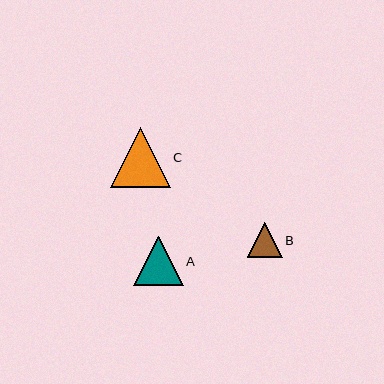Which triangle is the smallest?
Triangle B is the smallest with a size of approximately 34 pixels.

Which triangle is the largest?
Triangle C is the largest with a size of approximately 59 pixels.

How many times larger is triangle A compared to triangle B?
Triangle A is approximately 1.4 times the size of triangle B.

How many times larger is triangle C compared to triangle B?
Triangle C is approximately 1.7 times the size of triangle B.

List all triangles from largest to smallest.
From largest to smallest: C, A, B.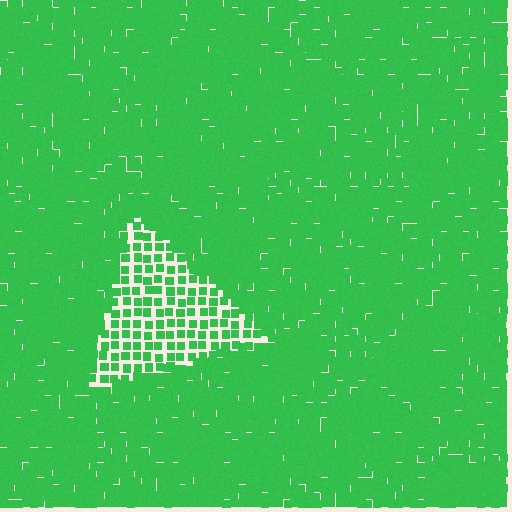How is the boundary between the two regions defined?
The boundary is defined by a change in element density (approximately 2.2x ratio). All elements are the same color, size, and shape.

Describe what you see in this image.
The image contains small green elements arranged at two different densities. A triangle-shaped region is visible where the elements are less densely packed than the surrounding area.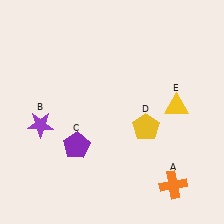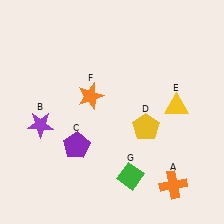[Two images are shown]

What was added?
An orange star (F), a green diamond (G) were added in Image 2.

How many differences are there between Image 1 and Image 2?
There are 2 differences between the two images.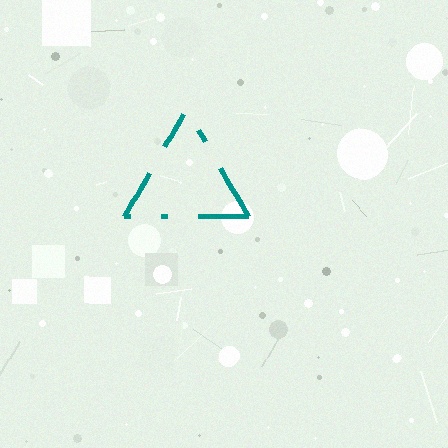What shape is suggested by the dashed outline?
The dashed outline suggests a triangle.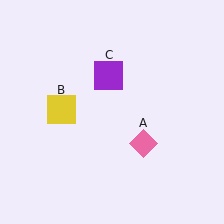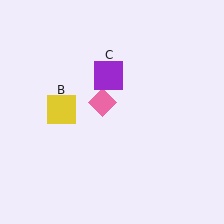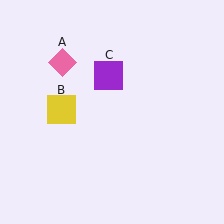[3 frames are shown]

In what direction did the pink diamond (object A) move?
The pink diamond (object A) moved up and to the left.